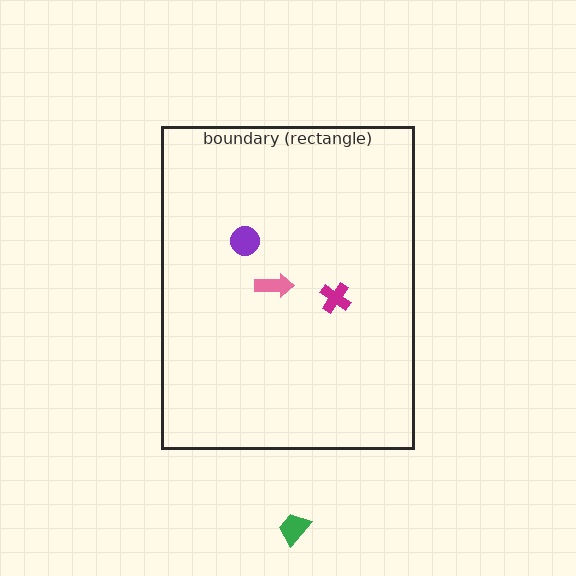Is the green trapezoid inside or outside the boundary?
Outside.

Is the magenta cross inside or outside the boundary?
Inside.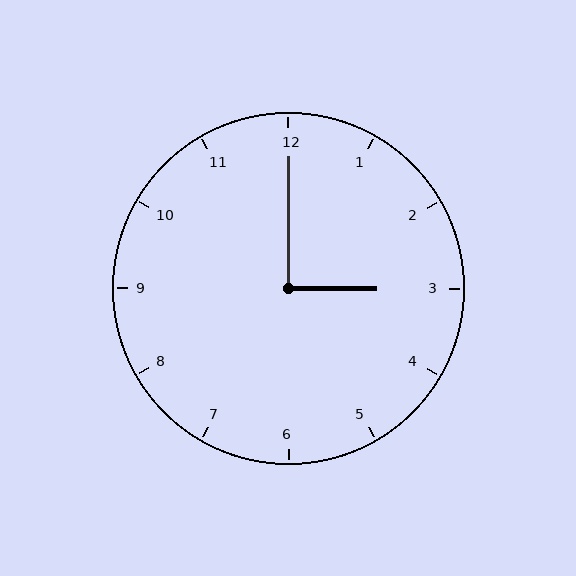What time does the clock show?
3:00.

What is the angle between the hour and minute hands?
Approximately 90 degrees.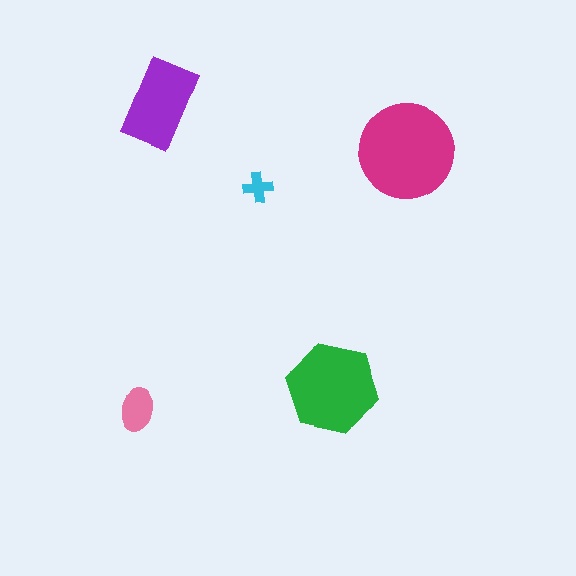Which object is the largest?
The magenta circle.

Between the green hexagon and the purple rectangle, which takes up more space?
The green hexagon.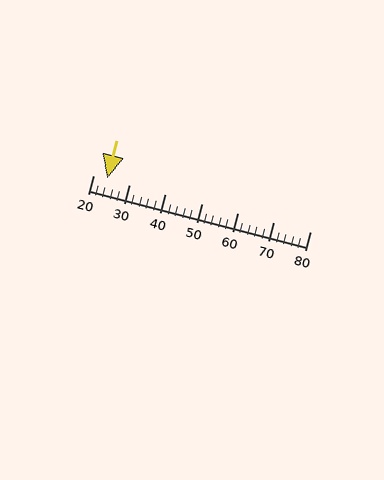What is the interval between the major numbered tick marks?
The major tick marks are spaced 10 units apart.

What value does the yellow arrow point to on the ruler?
The yellow arrow points to approximately 24.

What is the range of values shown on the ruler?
The ruler shows values from 20 to 80.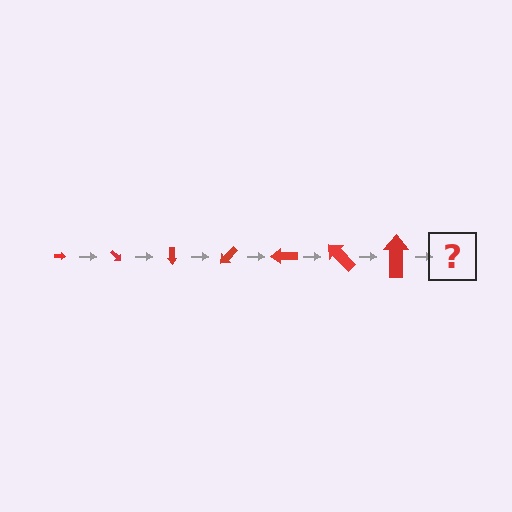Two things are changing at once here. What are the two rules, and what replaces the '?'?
The two rules are that the arrow grows larger each step and it rotates 45 degrees each step. The '?' should be an arrow, larger than the previous one and rotated 315 degrees from the start.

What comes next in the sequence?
The next element should be an arrow, larger than the previous one and rotated 315 degrees from the start.